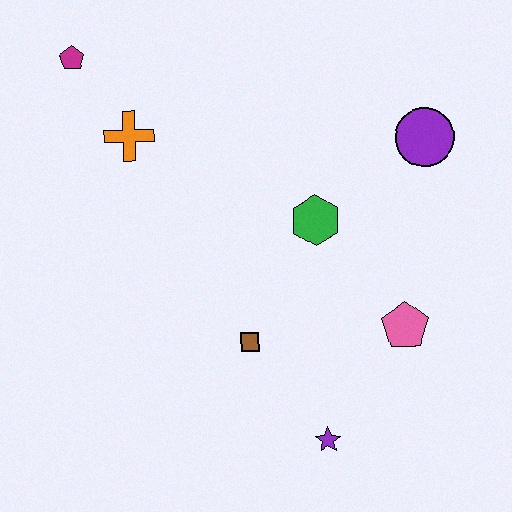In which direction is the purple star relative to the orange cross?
The purple star is below the orange cross.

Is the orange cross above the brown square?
Yes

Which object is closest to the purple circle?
The green hexagon is closest to the purple circle.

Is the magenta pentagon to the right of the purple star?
No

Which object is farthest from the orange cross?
The purple star is farthest from the orange cross.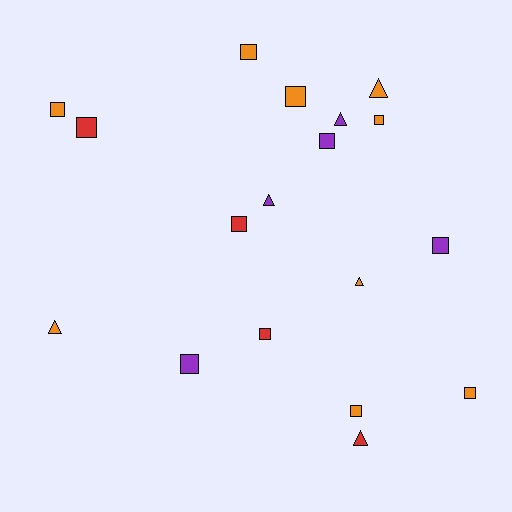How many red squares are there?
There are 3 red squares.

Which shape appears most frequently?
Square, with 12 objects.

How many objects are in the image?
There are 18 objects.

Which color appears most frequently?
Orange, with 9 objects.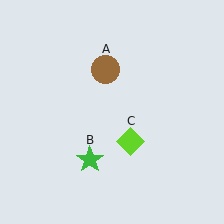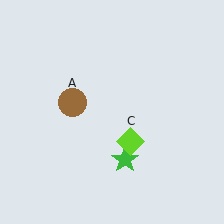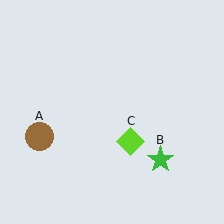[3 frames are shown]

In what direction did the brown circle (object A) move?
The brown circle (object A) moved down and to the left.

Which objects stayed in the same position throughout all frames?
Lime diamond (object C) remained stationary.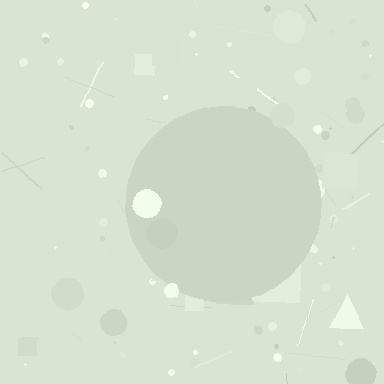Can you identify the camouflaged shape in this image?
The camouflaged shape is a circle.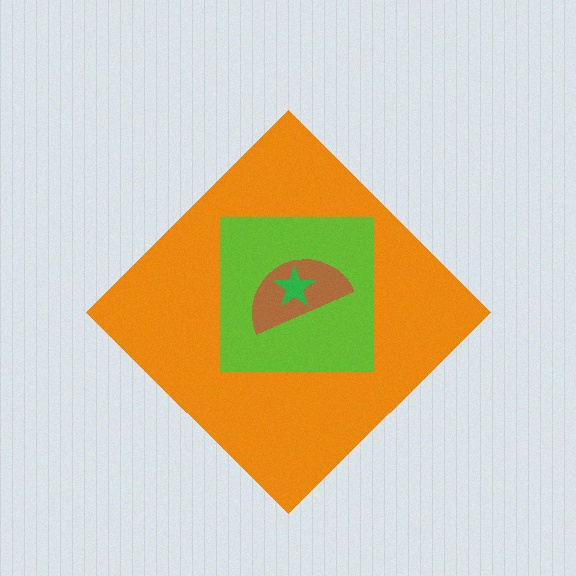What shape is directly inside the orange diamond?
The lime square.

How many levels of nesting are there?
4.